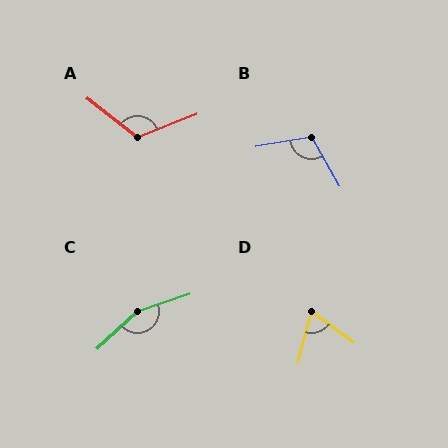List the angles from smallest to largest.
D (68°), B (109°), A (121°), C (156°).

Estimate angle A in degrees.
Approximately 121 degrees.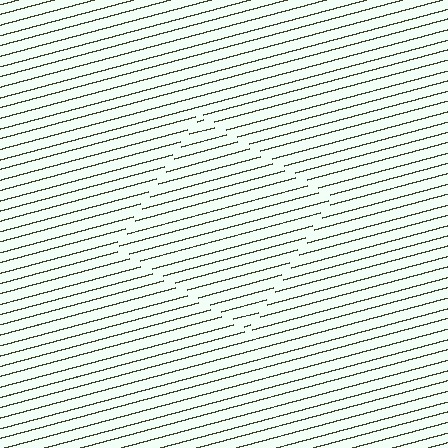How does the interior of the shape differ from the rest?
The interior of the shape contains the same grating, shifted by half a period — the contour is defined by the phase discontinuity where line-ends from the inner and outer gratings abut.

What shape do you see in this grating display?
An illusory square. The interior of the shape contains the same grating, shifted by half a period — the contour is defined by the phase discontinuity where line-ends from the inner and outer gratings abut.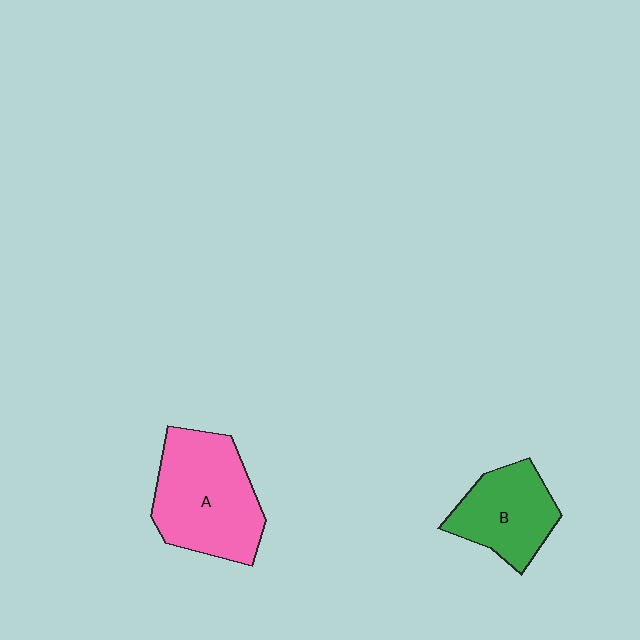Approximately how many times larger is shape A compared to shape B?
Approximately 1.5 times.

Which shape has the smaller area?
Shape B (green).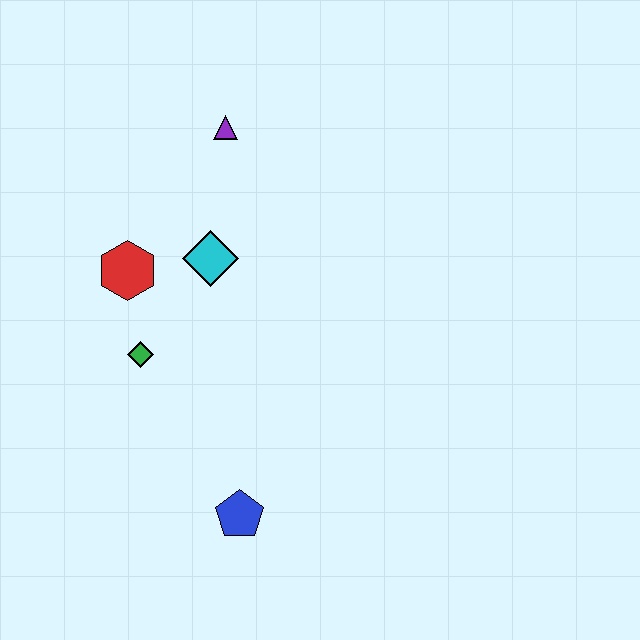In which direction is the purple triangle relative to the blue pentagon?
The purple triangle is above the blue pentagon.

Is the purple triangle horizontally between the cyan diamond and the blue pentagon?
Yes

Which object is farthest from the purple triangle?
The blue pentagon is farthest from the purple triangle.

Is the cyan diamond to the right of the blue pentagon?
No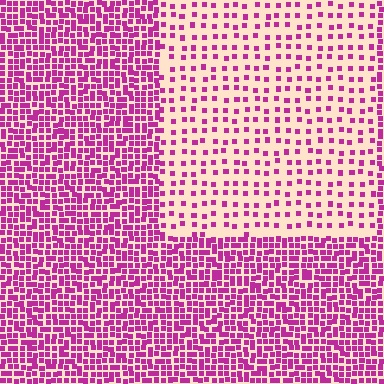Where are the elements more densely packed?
The elements are more densely packed outside the rectangle boundary.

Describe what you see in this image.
The image contains small magenta elements arranged at two different densities. A rectangle-shaped region is visible where the elements are less densely packed than the surrounding area.